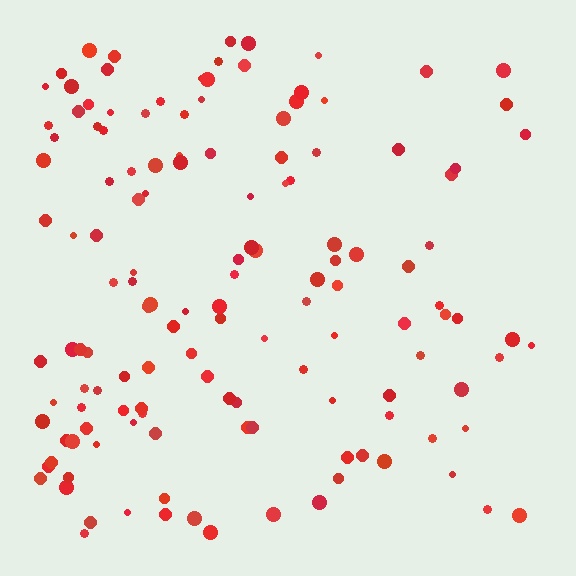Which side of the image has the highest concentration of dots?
The left.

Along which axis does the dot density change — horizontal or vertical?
Horizontal.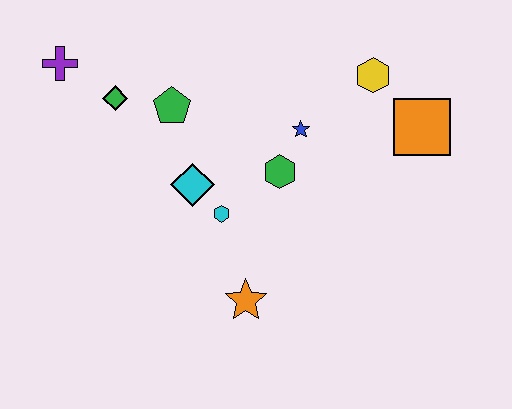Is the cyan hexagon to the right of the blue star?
No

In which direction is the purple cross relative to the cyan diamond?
The purple cross is to the left of the cyan diamond.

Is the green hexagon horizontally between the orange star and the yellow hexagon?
Yes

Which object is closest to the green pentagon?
The green diamond is closest to the green pentagon.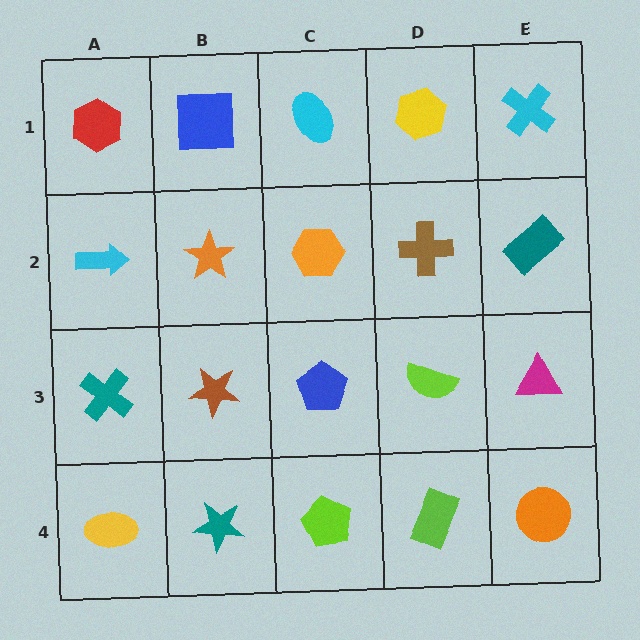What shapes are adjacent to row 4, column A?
A teal cross (row 3, column A), a teal star (row 4, column B).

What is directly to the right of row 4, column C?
A lime rectangle.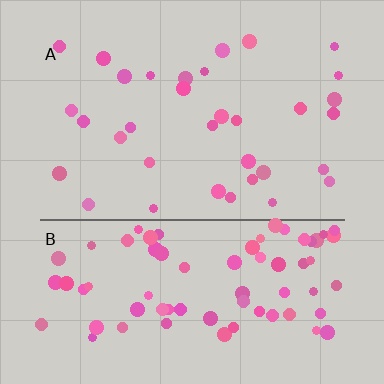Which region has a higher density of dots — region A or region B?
B (the bottom).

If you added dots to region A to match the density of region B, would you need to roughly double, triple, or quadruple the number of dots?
Approximately double.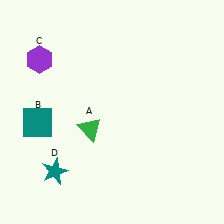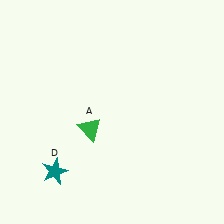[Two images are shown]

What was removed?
The purple hexagon (C), the teal square (B) were removed in Image 2.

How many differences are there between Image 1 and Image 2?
There are 2 differences between the two images.